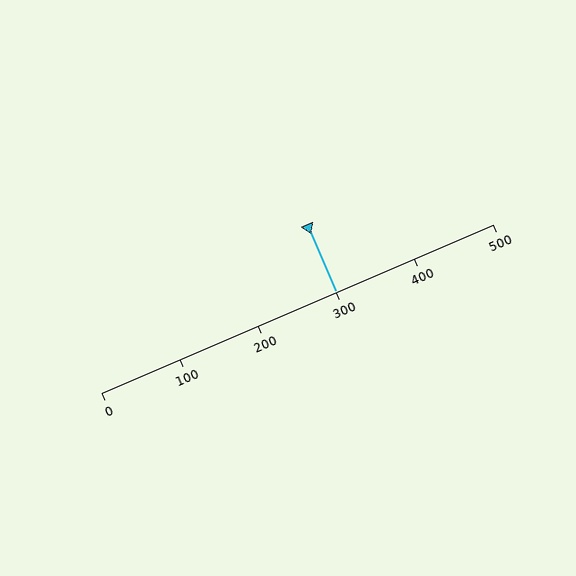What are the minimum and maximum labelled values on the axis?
The axis runs from 0 to 500.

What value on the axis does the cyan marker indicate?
The marker indicates approximately 300.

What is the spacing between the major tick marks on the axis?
The major ticks are spaced 100 apart.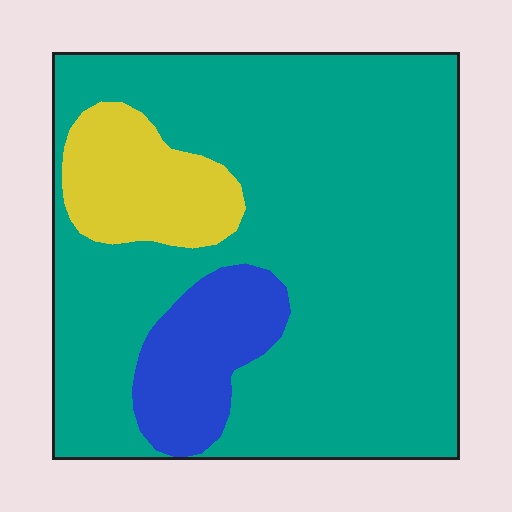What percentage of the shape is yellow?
Yellow takes up about one eighth (1/8) of the shape.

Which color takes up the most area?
Teal, at roughly 75%.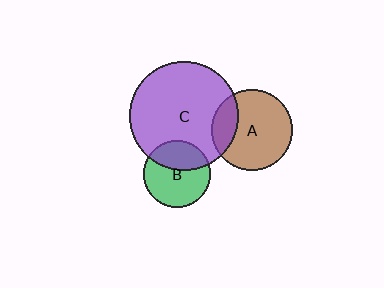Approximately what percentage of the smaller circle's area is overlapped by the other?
Approximately 35%.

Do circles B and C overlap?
Yes.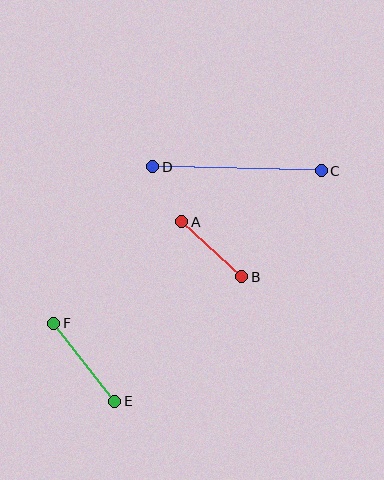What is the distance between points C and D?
The distance is approximately 169 pixels.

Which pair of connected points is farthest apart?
Points C and D are farthest apart.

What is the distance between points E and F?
The distance is approximately 99 pixels.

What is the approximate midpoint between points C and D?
The midpoint is at approximately (237, 169) pixels.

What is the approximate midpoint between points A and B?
The midpoint is at approximately (212, 249) pixels.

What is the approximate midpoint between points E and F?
The midpoint is at approximately (84, 362) pixels.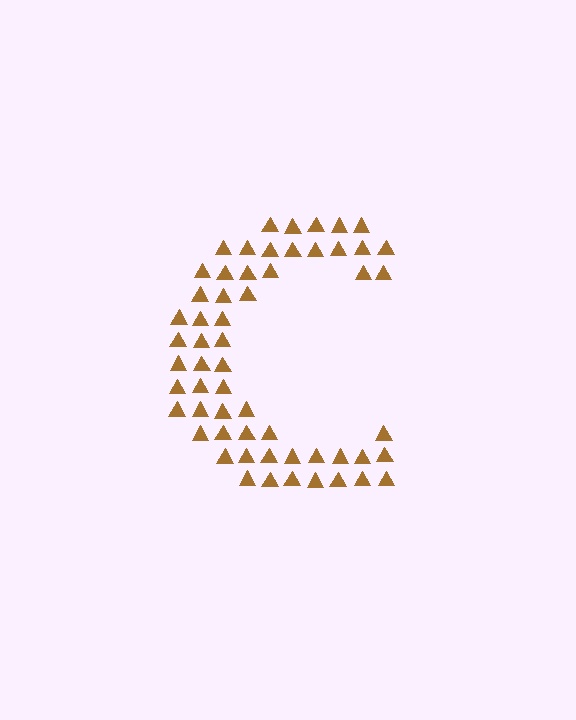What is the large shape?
The large shape is the letter C.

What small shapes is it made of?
It is made of small triangles.